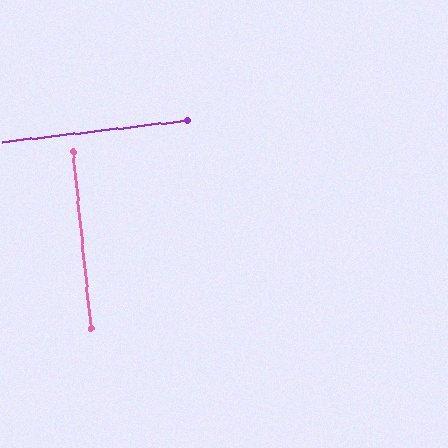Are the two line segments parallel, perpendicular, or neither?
Perpendicular — they meet at approximately 90°.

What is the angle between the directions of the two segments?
Approximately 90 degrees.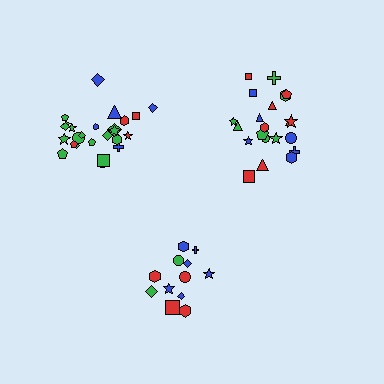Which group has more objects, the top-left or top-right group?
The top-left group.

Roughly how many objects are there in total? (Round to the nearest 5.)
Roughly 60 objects in total.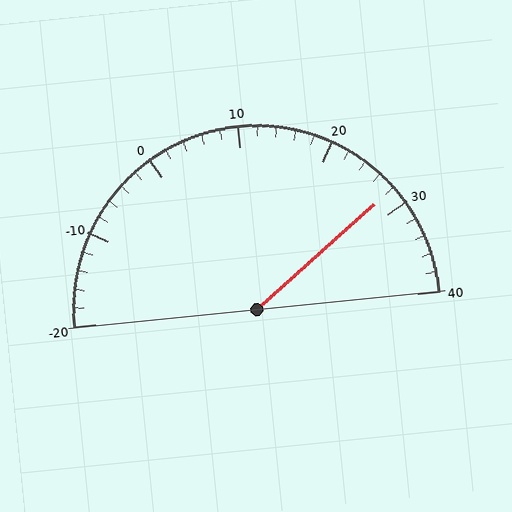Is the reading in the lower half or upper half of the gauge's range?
The reading is in the upper half of the range (-20 to 40).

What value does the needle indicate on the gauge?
The needle indicates approximately 28.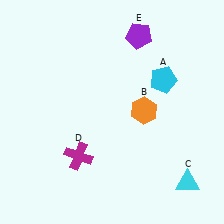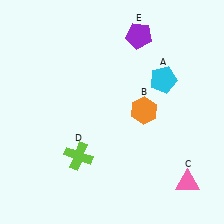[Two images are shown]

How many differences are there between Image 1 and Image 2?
There are 2 differences between the two images.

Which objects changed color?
C changed from cyan to pink. D changed from magenta to lime.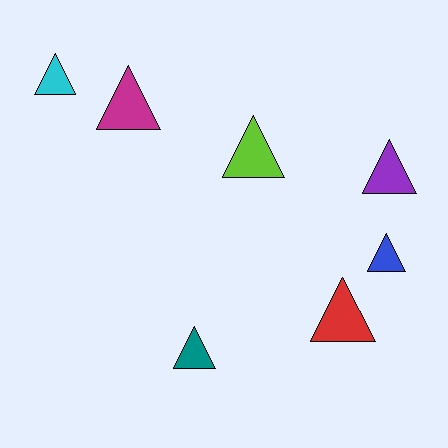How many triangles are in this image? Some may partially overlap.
There are 7 triangles.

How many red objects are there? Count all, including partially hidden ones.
There is 1 red object.